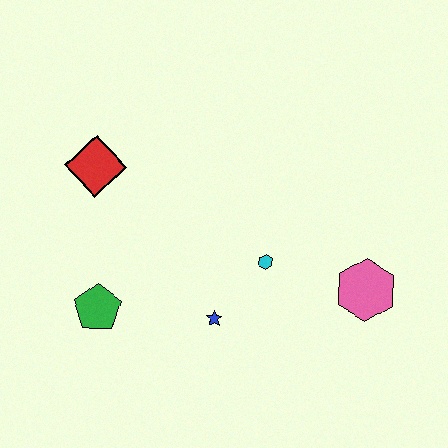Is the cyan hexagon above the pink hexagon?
Yes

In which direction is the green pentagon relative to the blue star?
The green pentagon is to the left of the blue star.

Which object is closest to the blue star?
The cyan hexagon is closest to the blue star.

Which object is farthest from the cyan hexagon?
The red diamond is farthest from the cyan hexagon.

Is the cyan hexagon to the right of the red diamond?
Yes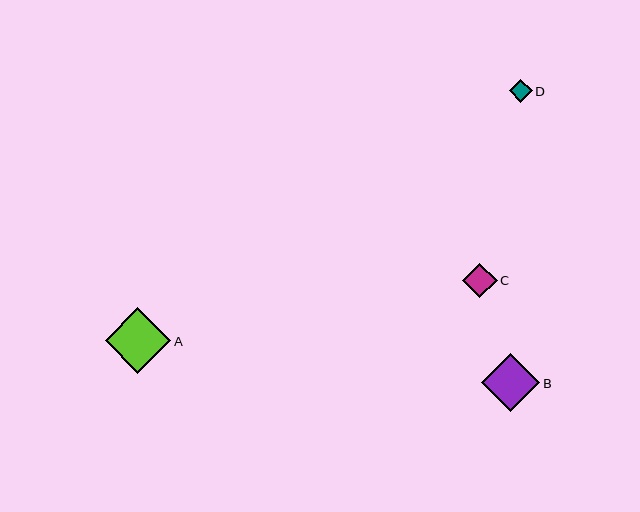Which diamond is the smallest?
Diamond D is the smallest with a size of approximately 23 pixels.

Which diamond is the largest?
Diamond A is the largest with a size of approximately 66 pixels.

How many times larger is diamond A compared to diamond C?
Diamond A is approximately 1.9 times the size of diamond C.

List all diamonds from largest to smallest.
From largest to smallest: A, B, C, D.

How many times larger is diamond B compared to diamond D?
Diamond B is approximately 2.5 times the size of diamond D.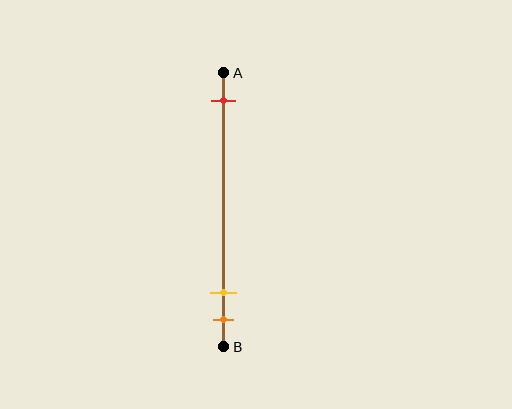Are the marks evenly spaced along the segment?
No, the marks are not evenly spaced.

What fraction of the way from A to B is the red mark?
The red mark is approximately 10% (0.1) of the way from A to B.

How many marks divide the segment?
There are 3 marks dividing the segment.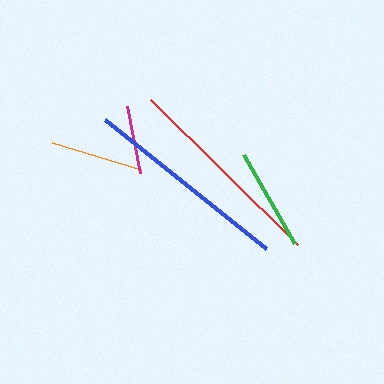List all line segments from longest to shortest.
From longest to shortest: red, blue, green, orange, magenta.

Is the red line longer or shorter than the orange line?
The red line is longer than the orange line.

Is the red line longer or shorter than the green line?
The red line is longer than the green line.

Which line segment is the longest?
The red line is the longest at approximately 207 pixels.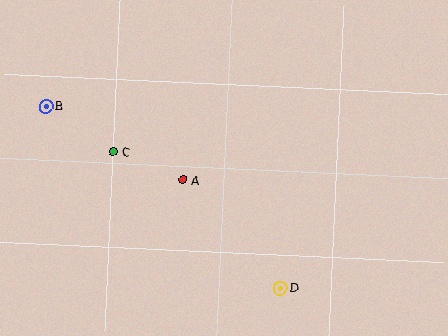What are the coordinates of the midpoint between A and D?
The midpoint between A and D is at (231, 234).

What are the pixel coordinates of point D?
Point D is at (280, 288).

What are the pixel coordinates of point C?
Point C is at (113, 152).